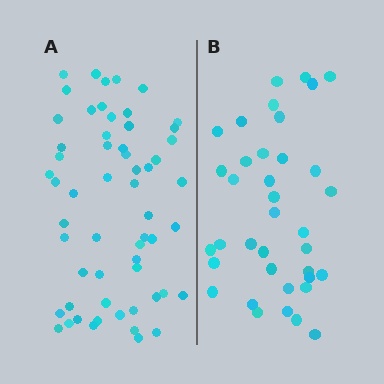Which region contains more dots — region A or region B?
Region A (the left region) has more dots.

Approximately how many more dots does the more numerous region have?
Region A has approximately 20 more dots than region B.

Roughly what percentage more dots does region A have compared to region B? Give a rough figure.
About 55% more.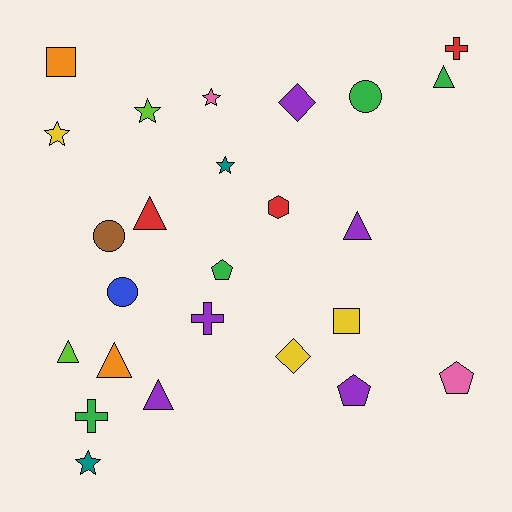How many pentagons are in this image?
There are 3 pentagons.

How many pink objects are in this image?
There are 2 pink objects.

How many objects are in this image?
There are 25 objects.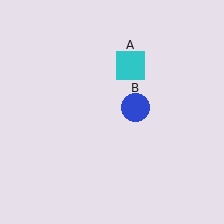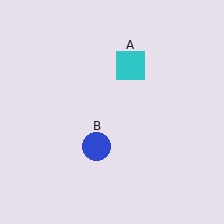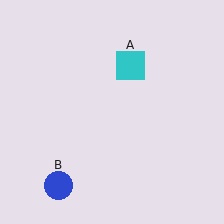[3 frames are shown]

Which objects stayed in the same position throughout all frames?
Cyan square (object A) remained stationary.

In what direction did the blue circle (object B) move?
The blue circle (object B) moved down and to the left.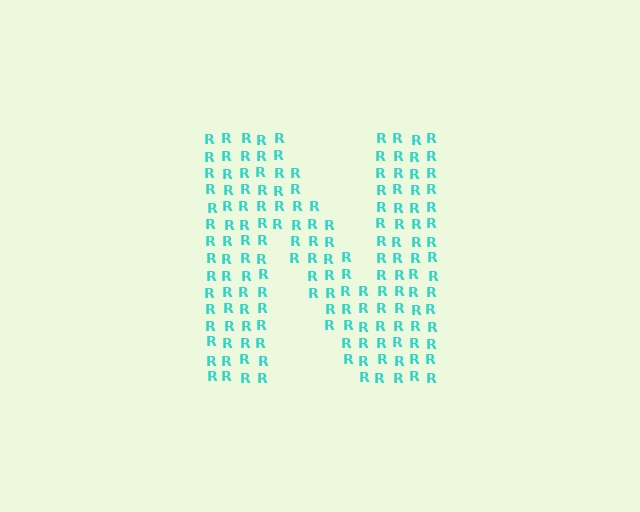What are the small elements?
The small elements are letter R's.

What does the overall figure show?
The overall figure shows the letter N.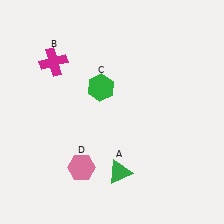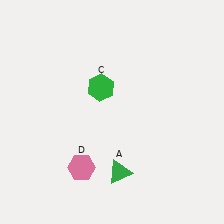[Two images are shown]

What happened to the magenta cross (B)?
The magenta cross (B) was removed in Image 2. It was in the top-left area of Image 1.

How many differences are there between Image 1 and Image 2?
There is 1 difference between the two images.